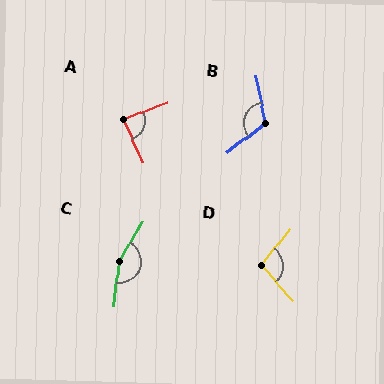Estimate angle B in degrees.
Approximately 116 degrees.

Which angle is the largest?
C, at approximately 156 degrees.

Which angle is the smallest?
A, at approximately 87 degrees.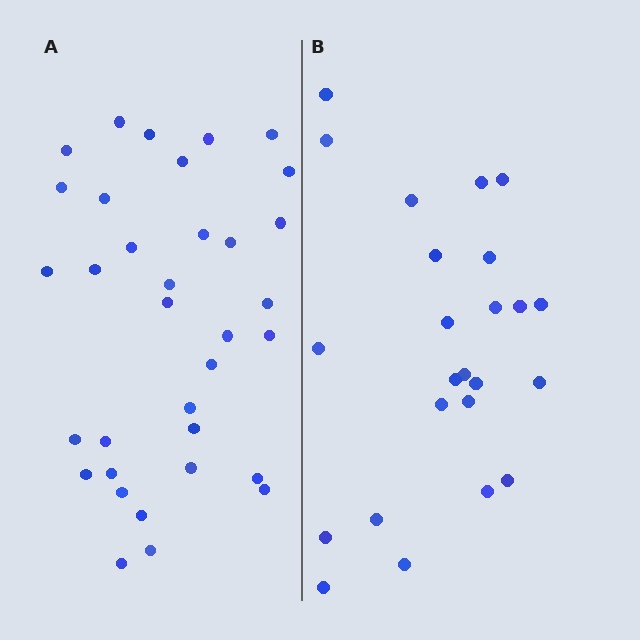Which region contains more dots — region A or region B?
Region A (the left region) has more dots.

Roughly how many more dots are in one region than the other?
Region A has roughly 10 or so more dots than region B.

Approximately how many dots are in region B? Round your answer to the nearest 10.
About 20 dots. (The exact count is 24, which rounds to 20.)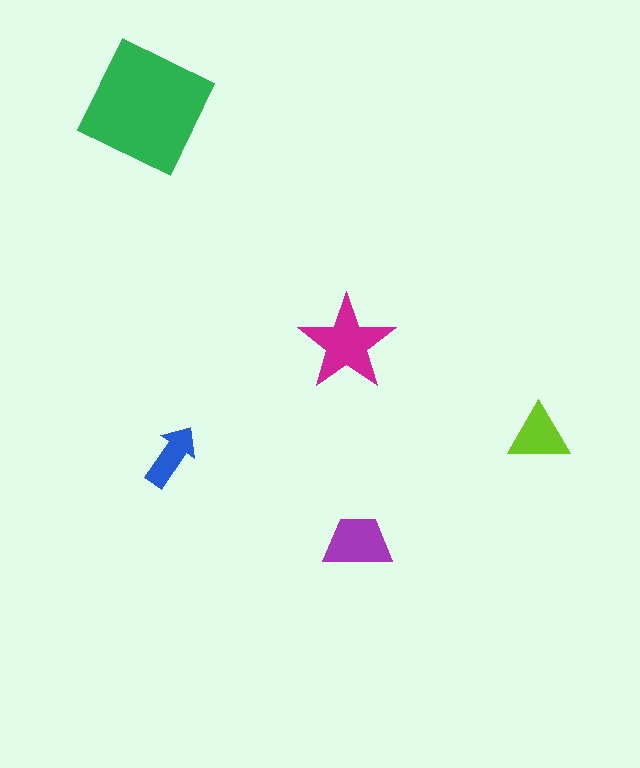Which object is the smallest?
The blue arrow.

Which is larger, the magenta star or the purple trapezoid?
The magenta star.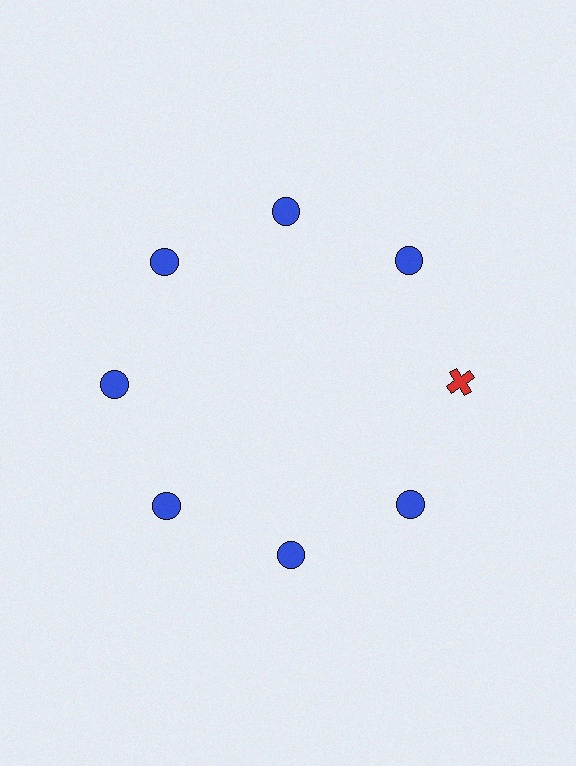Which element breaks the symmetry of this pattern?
The red cross at roughly the 3 o'clock position breaks the symmetry. All other shapes are blue circles.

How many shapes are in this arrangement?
There are 8 shapes arranged in a ring pattern.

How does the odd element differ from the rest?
It differs in both color (red instead of blue) and shape (cross instead of circle).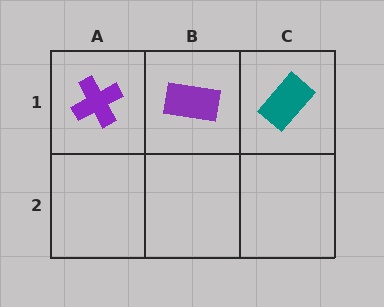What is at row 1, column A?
A purple cross.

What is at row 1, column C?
A teal rectangle.